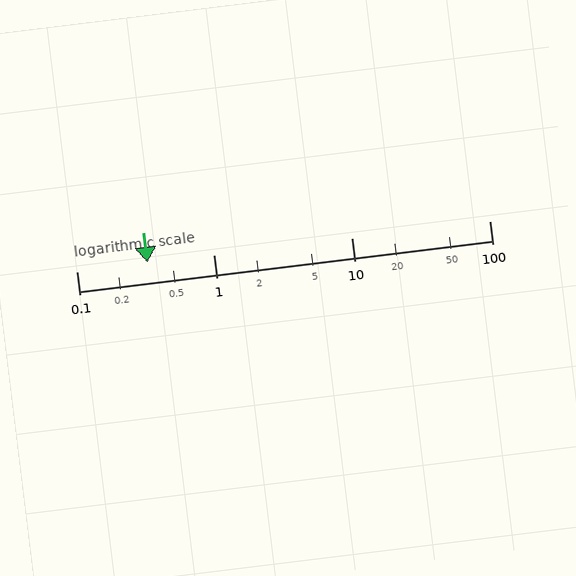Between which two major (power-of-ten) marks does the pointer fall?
The pointer is between 0.1 and 1.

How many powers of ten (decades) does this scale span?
The scale spans 3 decades, from 0.1 to 100.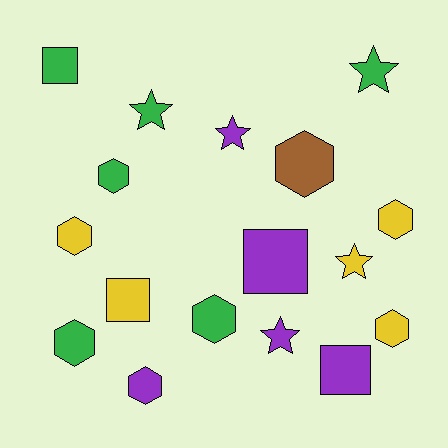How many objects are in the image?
There are 17 objects.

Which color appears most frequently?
Green, with 6 objects.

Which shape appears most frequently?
Hexagon, with 8 objects.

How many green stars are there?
There are 2 green stars.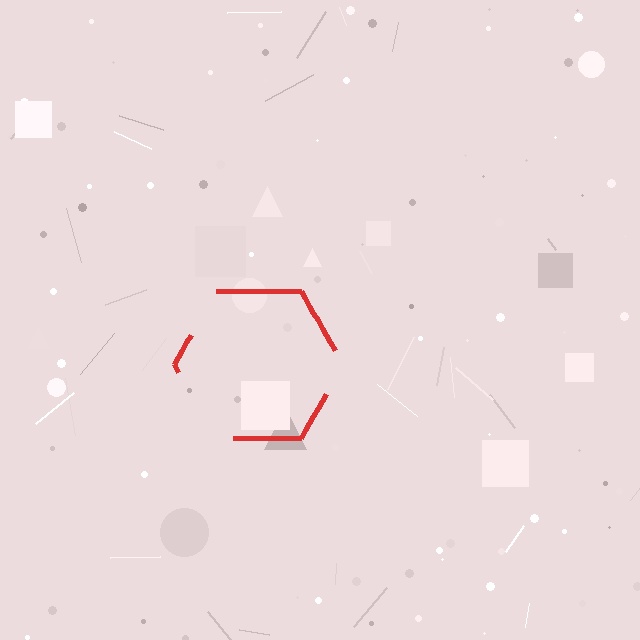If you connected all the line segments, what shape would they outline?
They would outline a hexagon.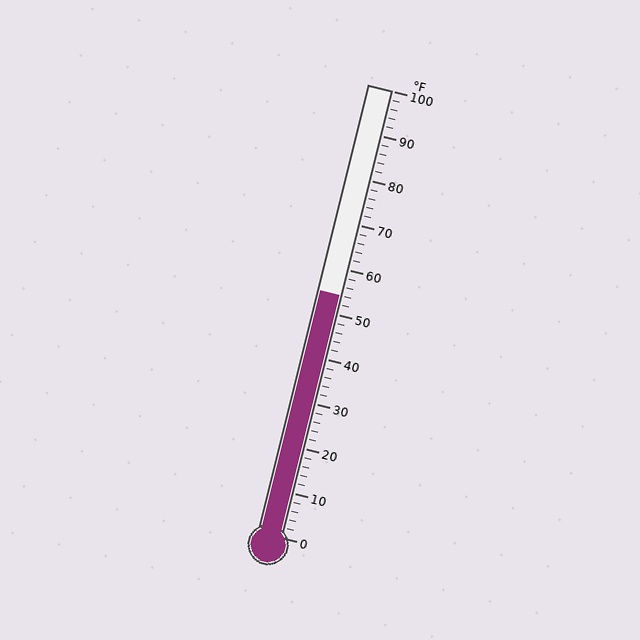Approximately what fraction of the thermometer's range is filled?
The thermometer is filled to approximately 55% of its range.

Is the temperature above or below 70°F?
The temperature is below 70°F.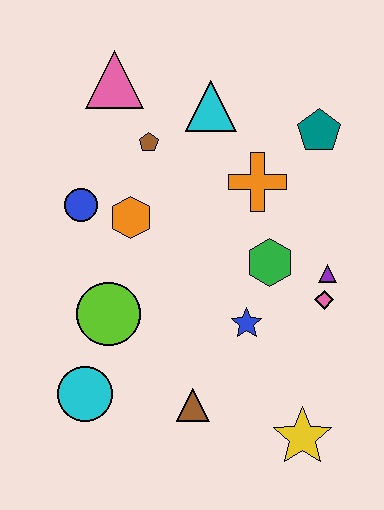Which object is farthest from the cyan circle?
The teal pentagon is farthest from the cyan circle.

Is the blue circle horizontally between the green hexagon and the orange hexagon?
No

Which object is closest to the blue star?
The green hexagon is closest to the blue star.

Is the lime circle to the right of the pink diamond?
No